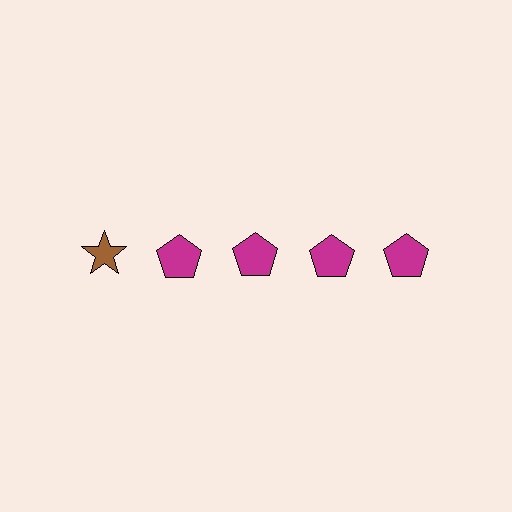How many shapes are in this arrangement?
There are 5 shapes arranged in a grid pattern.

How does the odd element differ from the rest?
It differs in both color (brown instead of magenta) and shape (star instead of pentagon).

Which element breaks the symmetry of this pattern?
The brown star in the top row, leftmost column breaks the symmetry. All other shapes are magenta pentagons.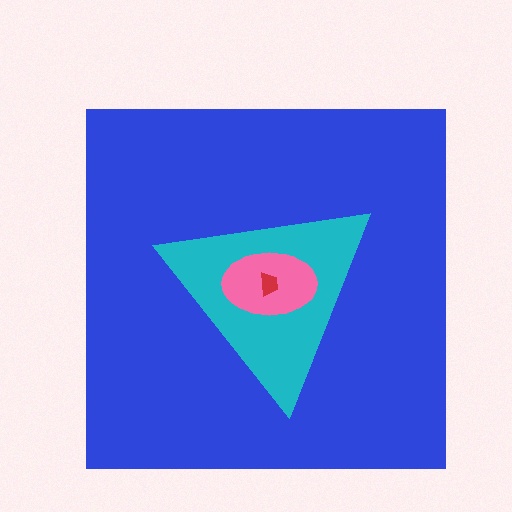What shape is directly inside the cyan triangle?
The pink ellipse.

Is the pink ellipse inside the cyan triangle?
Yes.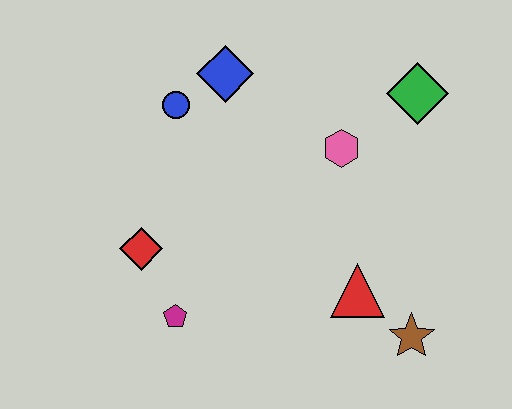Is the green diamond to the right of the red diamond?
Yes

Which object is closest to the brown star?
The red triangle is closest to the brown star.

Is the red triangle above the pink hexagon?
No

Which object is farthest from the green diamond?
The magenta pentagon is farthest from the green diamond.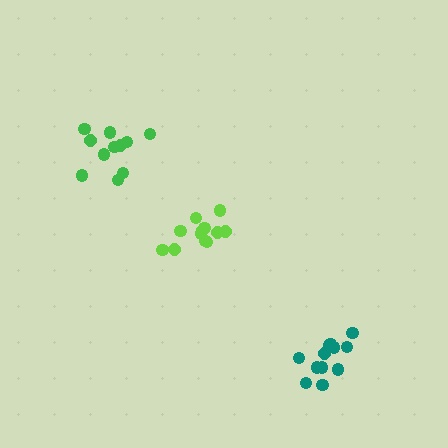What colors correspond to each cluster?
The clusters are colored: lime, teal, green.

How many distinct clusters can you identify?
There are 3 distinct clusters.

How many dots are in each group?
Group 1: 12 dots, Group 2: 12 dots, Group 3: 11 dots (35 total).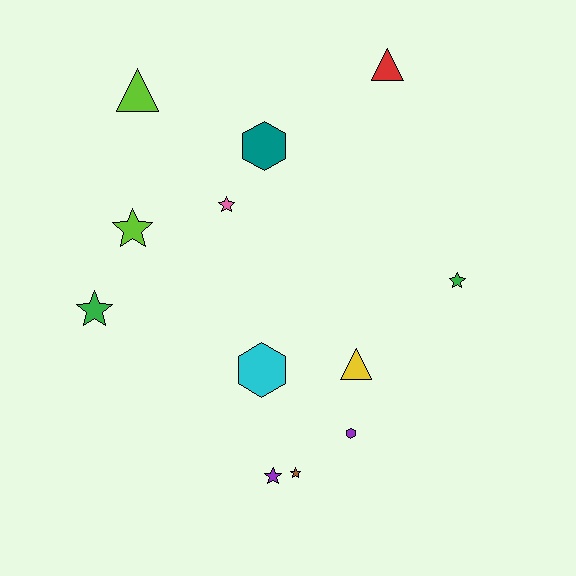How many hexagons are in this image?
There are 3 hexagons.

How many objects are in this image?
There are 12 objects.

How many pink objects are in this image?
There is 1 pink object.